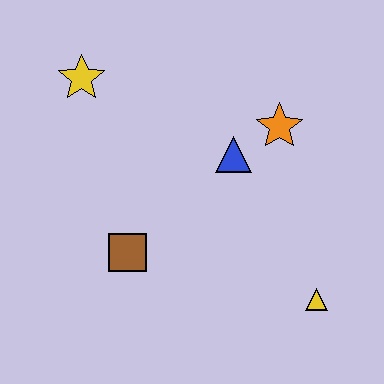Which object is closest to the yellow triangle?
The blue triangle is closest to the yellow triangle.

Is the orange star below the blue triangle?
No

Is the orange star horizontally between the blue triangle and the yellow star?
No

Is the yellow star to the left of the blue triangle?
Yes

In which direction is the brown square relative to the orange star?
The brown square is to the left of the orange star.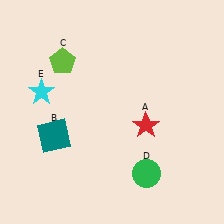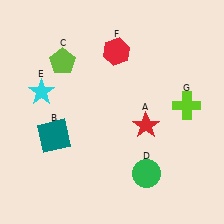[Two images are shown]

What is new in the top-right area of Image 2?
A red hexagon (F) was added in the top-right area of Image 2.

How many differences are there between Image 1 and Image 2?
There are 2 differences between the two images.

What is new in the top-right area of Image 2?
A lime cross (G) was added in the top-right area of Image 2.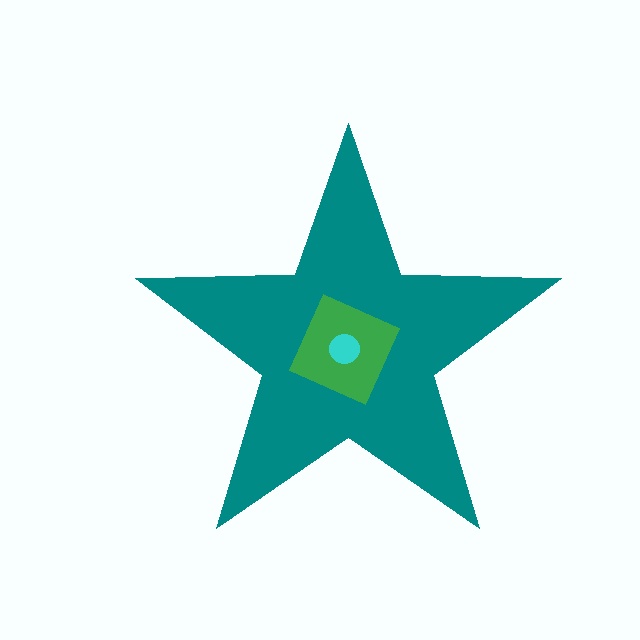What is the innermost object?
The cyan circle.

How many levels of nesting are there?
3.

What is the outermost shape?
The teal star.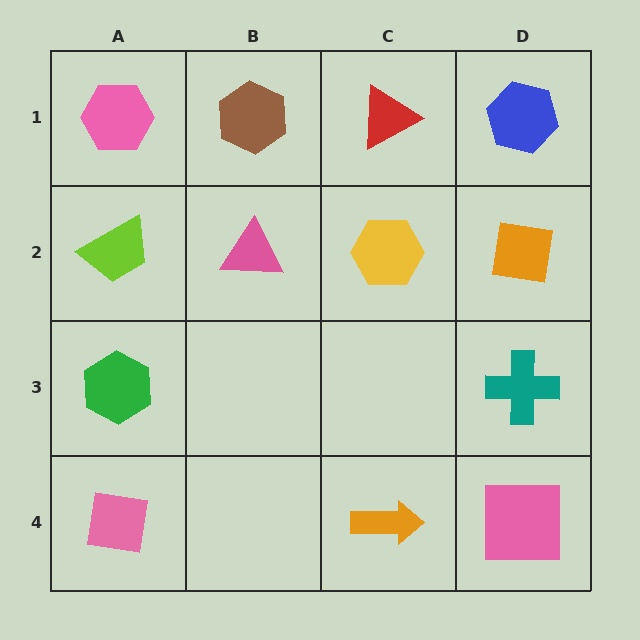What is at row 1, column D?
A blue hexagon.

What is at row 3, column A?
A green hexagon.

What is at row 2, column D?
An orange square.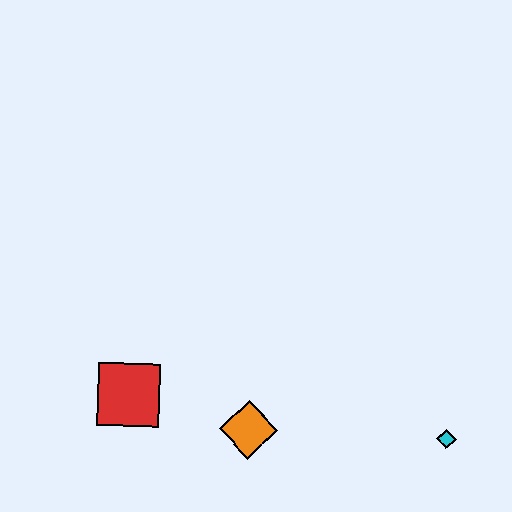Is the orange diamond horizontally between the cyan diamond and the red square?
Yes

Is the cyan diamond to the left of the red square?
No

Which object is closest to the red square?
The orange diamond is closest to the red square.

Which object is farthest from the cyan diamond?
The red square is farthest from the cyan diamond.